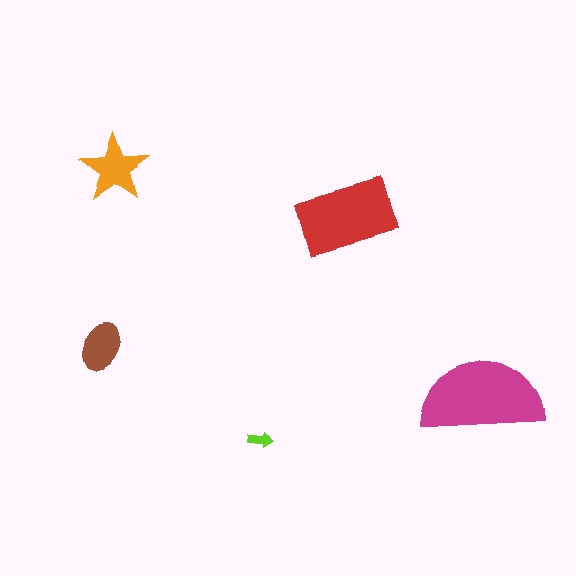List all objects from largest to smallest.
The magenta semicircle, the red rectangle, the orange star, the brown ellipse, the lime arrow.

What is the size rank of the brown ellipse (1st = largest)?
4th.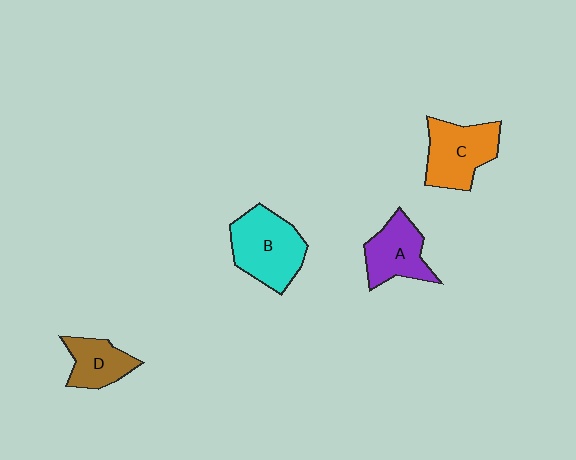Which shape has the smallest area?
Shape D (brown).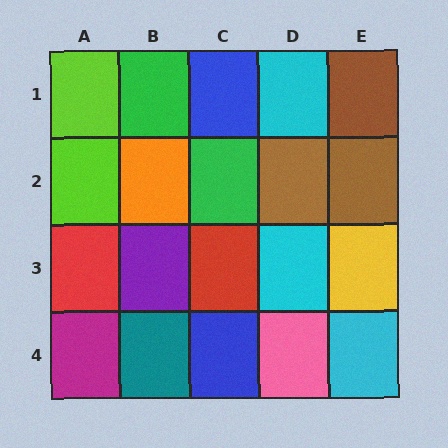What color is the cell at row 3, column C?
Red.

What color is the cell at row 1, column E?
Brown.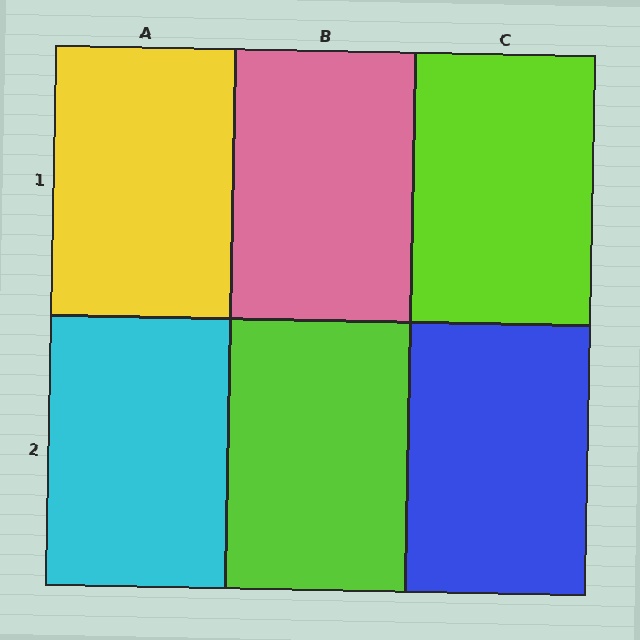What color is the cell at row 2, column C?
Blue.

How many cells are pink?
1 cell is pink.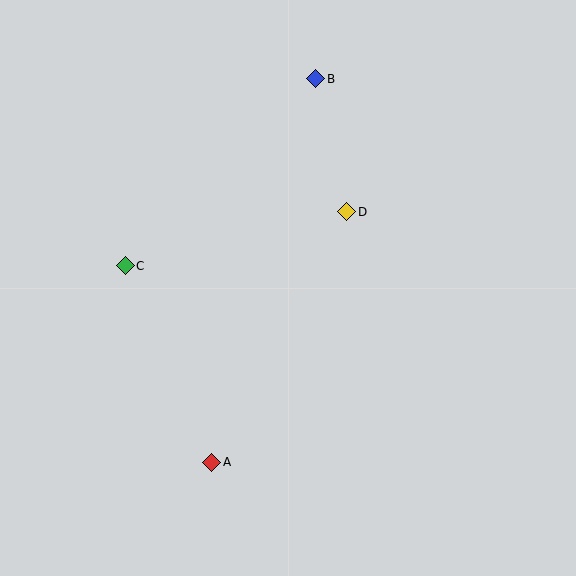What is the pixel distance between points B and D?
The distance between B and D is 137 pixels.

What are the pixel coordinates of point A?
Point A is at (212, 462).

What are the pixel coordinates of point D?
Point D is at (347, 212).